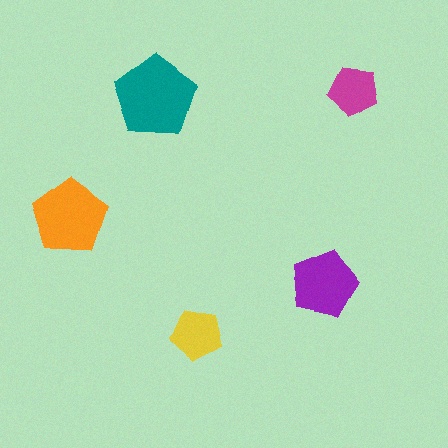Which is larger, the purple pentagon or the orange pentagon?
The orange one.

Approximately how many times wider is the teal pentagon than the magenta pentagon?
About 1.5 times wider.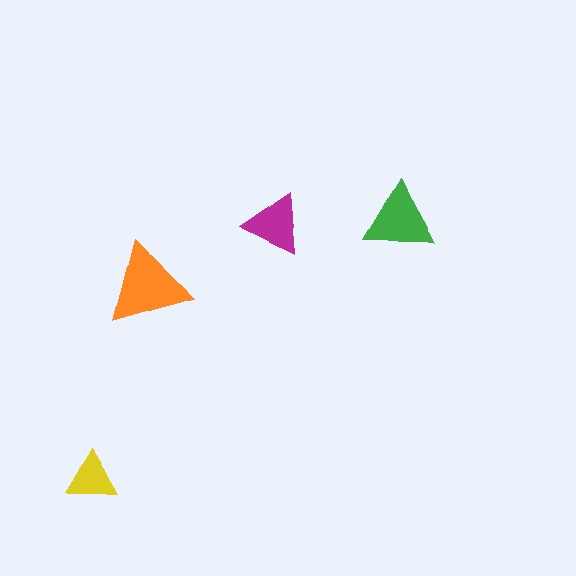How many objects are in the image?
There are 4 objects in the image.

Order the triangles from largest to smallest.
the orange one, the green one, the magenta one, the yellow one.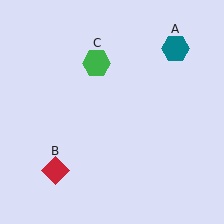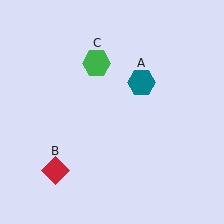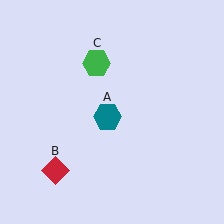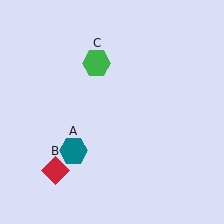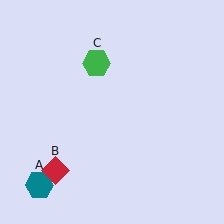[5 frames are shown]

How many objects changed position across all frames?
1 object changed position: teal hexagon (object A).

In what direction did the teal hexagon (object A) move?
The teal hexagon (object A) moved down and to the left.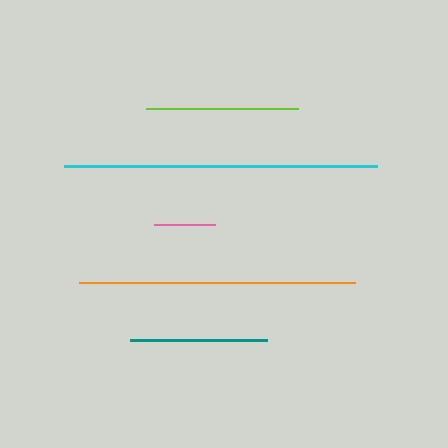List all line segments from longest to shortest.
From longest to shortest: cyan, orange, lime, teal, pink.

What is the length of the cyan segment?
The cyan segment is approximately 313 pixels long.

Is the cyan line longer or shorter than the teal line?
The cyan line is longer than the teal line.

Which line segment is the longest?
The cyan line is the longest at approximately 313 pixels.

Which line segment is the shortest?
The pink line is the shortest at approximately 62 pixels.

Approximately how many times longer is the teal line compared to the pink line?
The teal line is approximately 2.2 times the length of the pink line.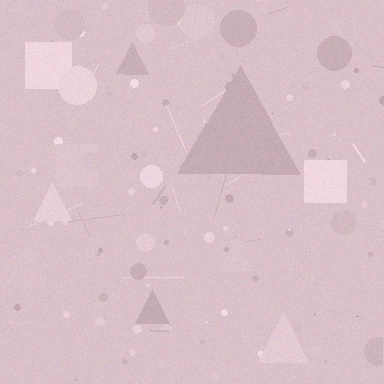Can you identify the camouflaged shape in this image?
The camouflaged shape is a triangle.